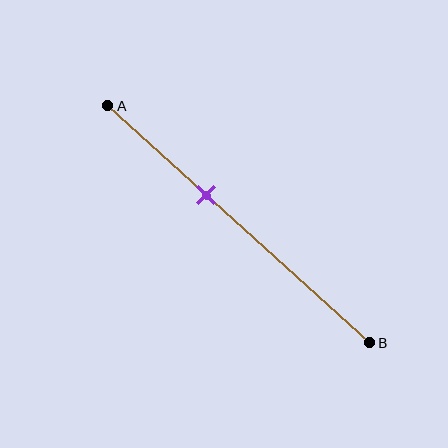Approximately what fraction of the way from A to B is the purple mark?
The purple mark is approximately 40% of the way from A to B.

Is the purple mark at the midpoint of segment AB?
No, the mark is at about 40% from A, not at the 50% midpoint.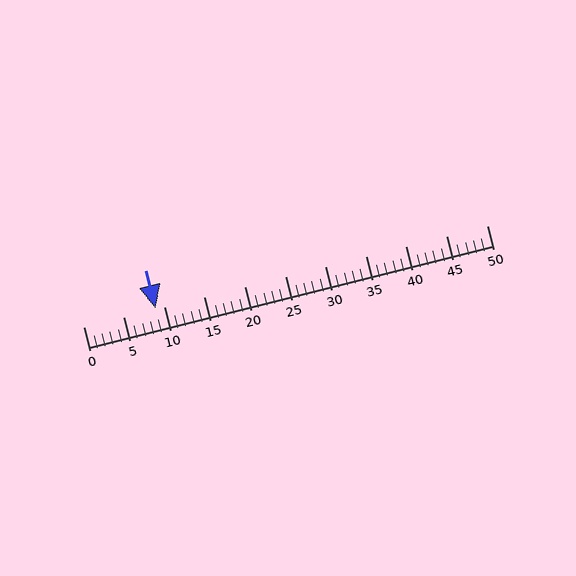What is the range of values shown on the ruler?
The ruler shows values from 0 to 50.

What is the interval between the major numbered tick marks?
The major tick marks are spaced 5 units apart.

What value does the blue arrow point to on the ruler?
The blue arrow points to approximately 9.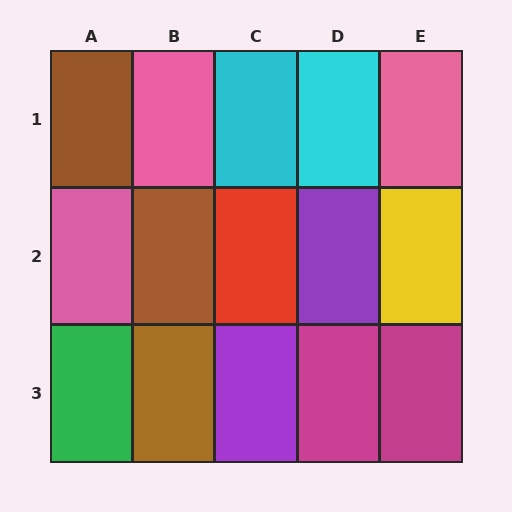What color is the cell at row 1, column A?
Brown.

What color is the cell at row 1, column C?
Cyan.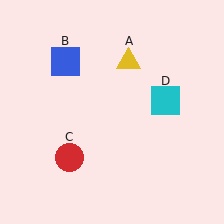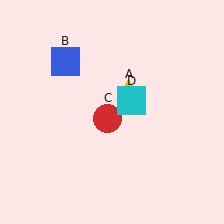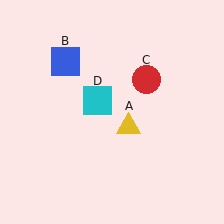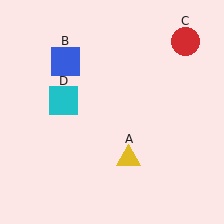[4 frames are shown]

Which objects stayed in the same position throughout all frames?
Blue square (object B) remained stationary.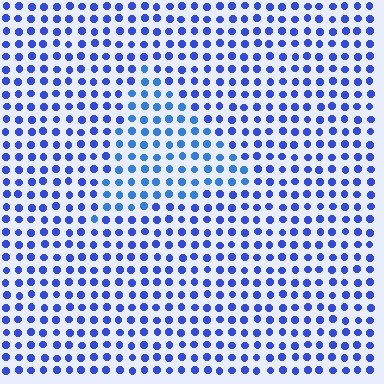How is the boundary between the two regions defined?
The boundary is defined purely by a slight shift in hue (about 20 degrees). Spacing, size, and orientation are identical on both sides.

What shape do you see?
I see a triangle.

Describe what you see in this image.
The image is filled with small blue elements in a uniform arrangement. A triangle-shaped region is visible where the elements are tinted to a slightly different hue, forming a subtle color boundary.